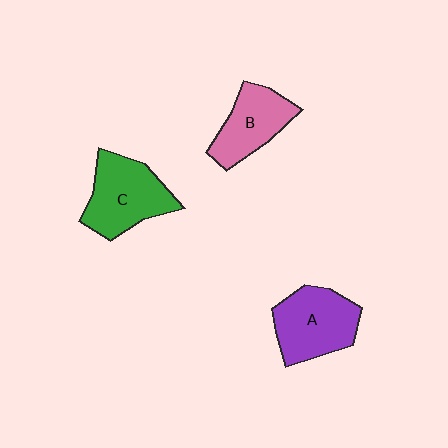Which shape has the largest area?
Shape C (green).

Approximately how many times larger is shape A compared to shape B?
Approximately 1.2 times.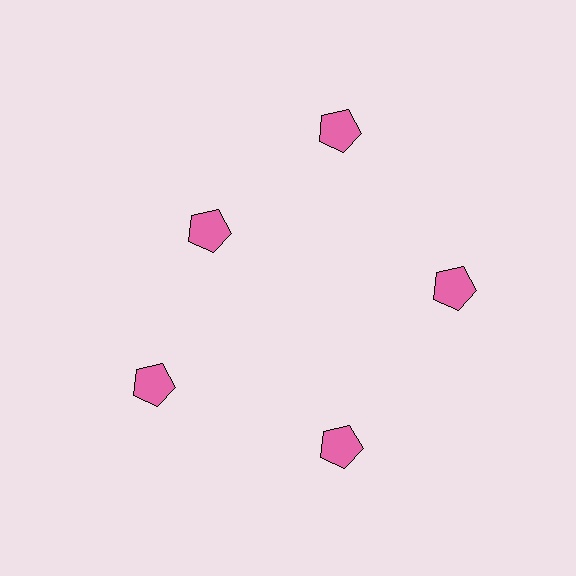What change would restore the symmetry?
The symmetry would be restored by moving it outward, back onto the ring so that all 5 pentagons sit at equal angles and equal distance from the center.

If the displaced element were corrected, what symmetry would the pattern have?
It would have 5-fold rotational symmetry — the pattern would map onto itself every 72 degrees.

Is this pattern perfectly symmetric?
No. The 5 pink pentagons are arranged in a ring, but one element near the 10 o'clock position is pulled inward toward the center, breaking the 5-fold rotational symmetry.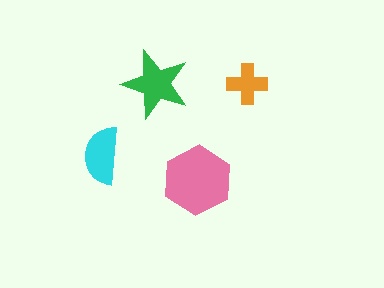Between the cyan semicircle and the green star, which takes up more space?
The green star.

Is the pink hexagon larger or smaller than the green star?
Larger.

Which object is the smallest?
The orange cross.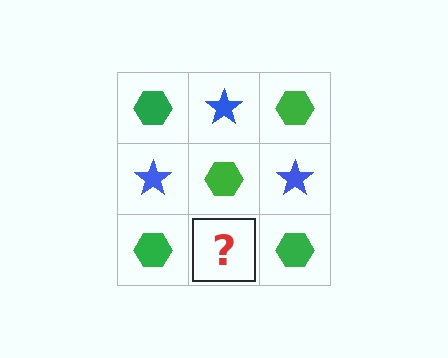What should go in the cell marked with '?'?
The missing cell should contain a blue star.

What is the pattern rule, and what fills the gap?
The rule is that it alternates green hexagon and blue star in a checkerboard pattern. The gap should be filled with a blue star.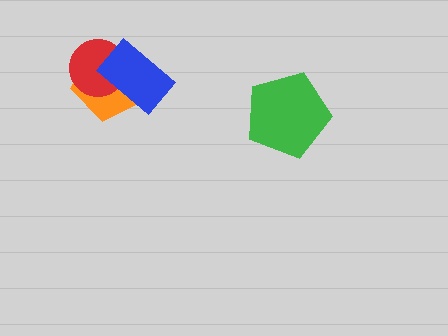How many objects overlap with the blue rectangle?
2 objects overlap with the blue rectangle.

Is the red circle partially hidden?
Yes, it is partially covered by another shape.